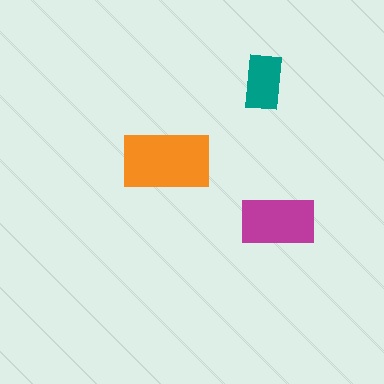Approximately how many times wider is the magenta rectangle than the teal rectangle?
About 1.5 times wider.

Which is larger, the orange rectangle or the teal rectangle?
The orange one.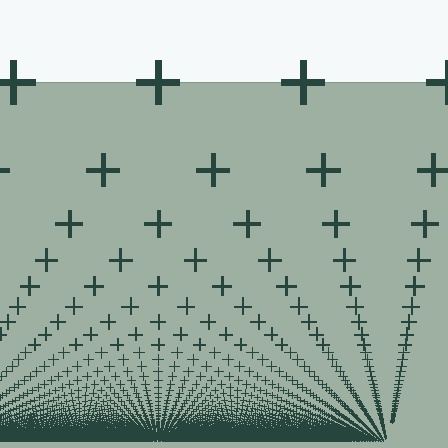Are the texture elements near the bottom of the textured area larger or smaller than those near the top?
Smaller. The gradient is inverted — elements near the bottom are smaller and denser.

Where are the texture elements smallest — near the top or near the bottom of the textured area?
Near the bottom.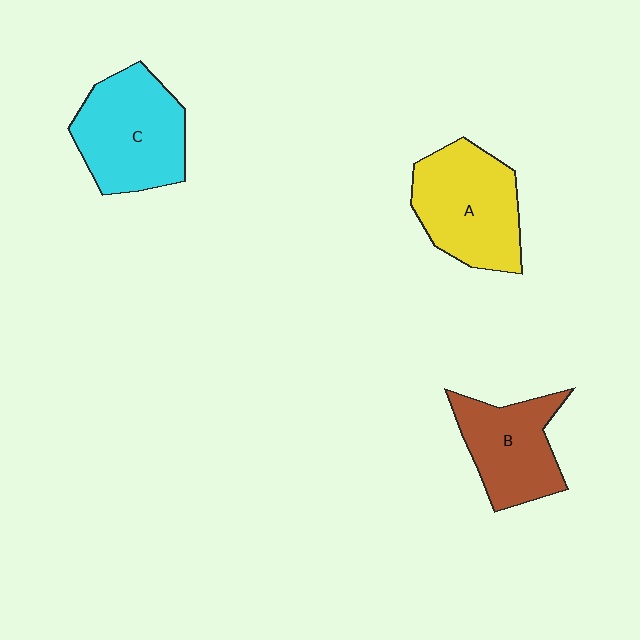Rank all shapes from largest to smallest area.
From largest to smallest: C (cyan), A (yellow), B (brown).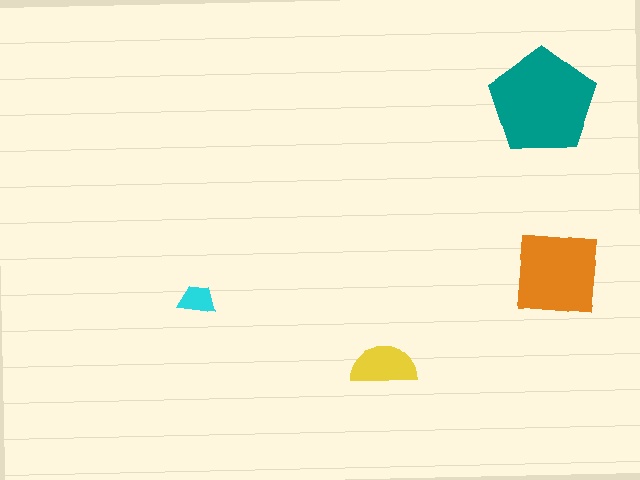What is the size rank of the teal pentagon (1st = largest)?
1st.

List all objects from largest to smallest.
The teal pentagon, the orange square, the yellow semicircle, the cyan trapezoid.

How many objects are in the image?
There are 4 objects in the image.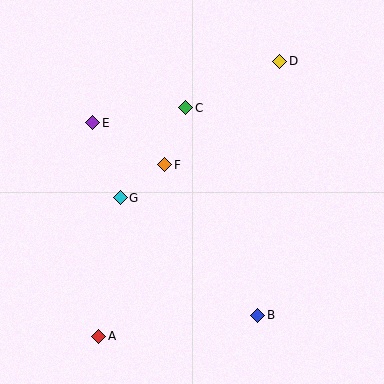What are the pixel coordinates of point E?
Point E is at (93, 123).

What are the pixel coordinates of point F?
Point F is at (165, 165).